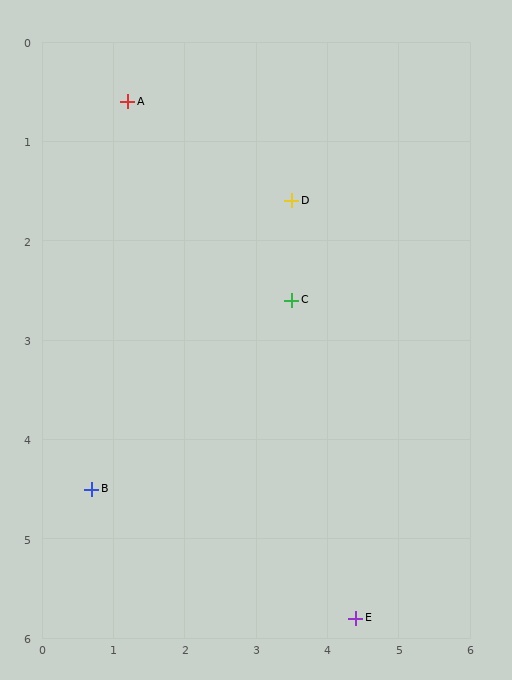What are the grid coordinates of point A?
Point A is at approximately (1.2, 0.6).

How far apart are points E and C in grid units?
Points E and C are about 3.3 grid units apart.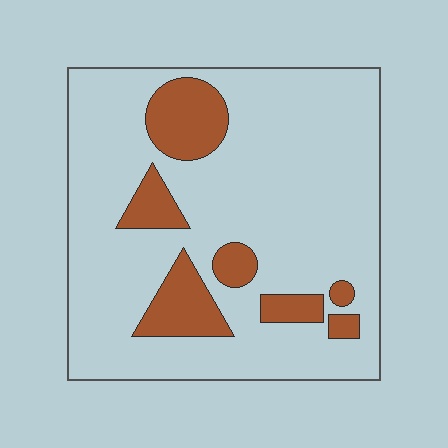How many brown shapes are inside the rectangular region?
7.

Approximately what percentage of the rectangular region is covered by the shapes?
Approximately 20%.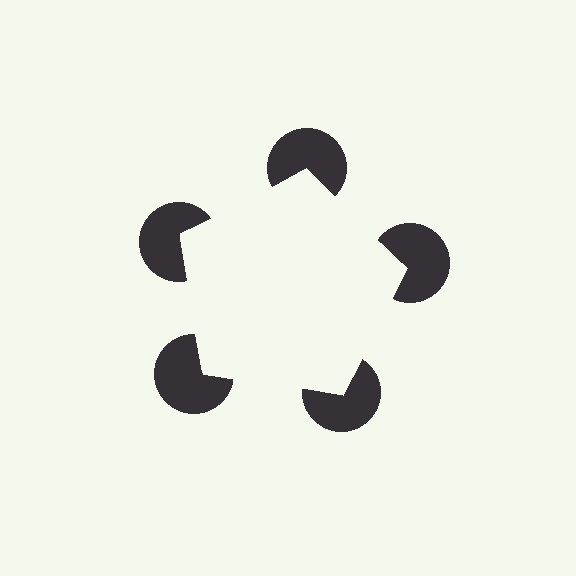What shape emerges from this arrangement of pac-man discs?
An illusory pentagon — its edges are inferred from the aligned wedge cuts in the pac-man discs, not physically drawn.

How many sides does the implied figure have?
5 sides.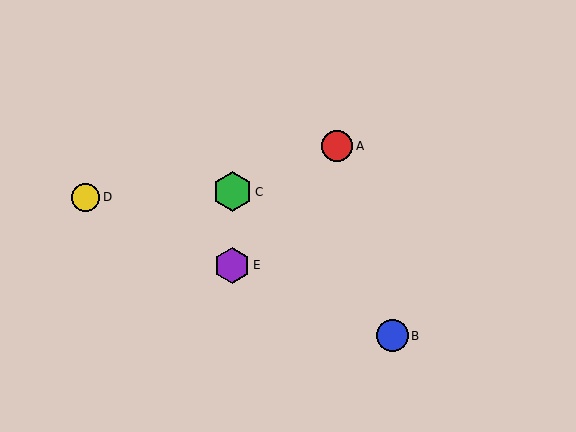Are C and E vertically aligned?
Yes, both are at x≈232.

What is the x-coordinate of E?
Object E is at x≈232.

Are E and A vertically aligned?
No, E is at x≈232 and A is at x≈337.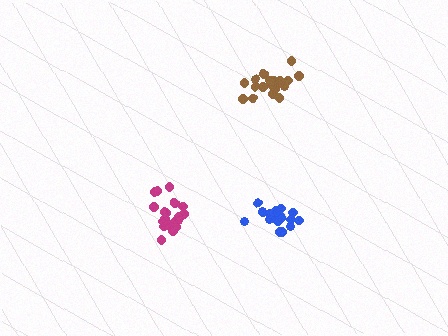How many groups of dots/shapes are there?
There are 3 groups.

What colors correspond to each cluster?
The clusters are colored: magenta, brown, blue.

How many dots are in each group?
Group 1: 20 dots, Group 2: 21 dots, Group 3: 19 dots (60 total).